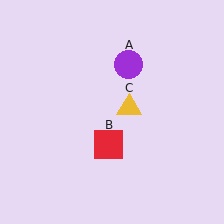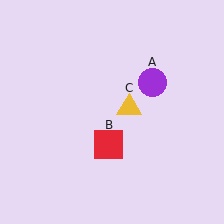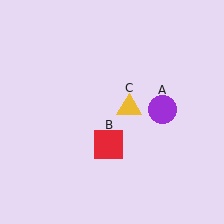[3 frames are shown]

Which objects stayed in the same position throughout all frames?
Red square (object B) and yellow triangle (object C) remained stationary.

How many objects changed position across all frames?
1 object changed position: purple circle (object A).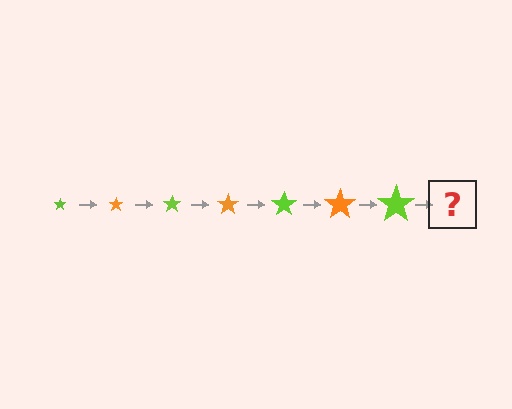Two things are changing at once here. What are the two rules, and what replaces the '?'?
The two rules are that the star grows larger each step and the color cycles through lime and orange. The '?' should be an orange star, larger than the previous one.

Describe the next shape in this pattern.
It should be an orange star, larger than the previous one.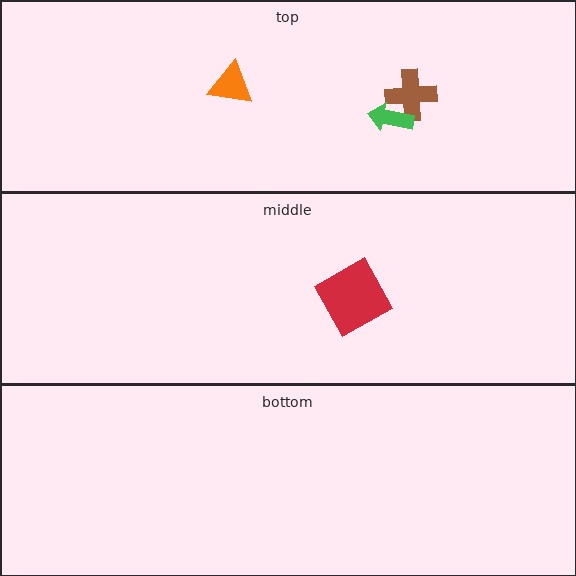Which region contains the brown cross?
The top region.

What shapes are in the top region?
The brown cross, the orange triangle, the green arrow.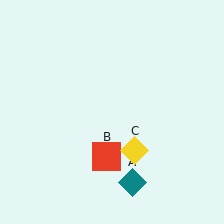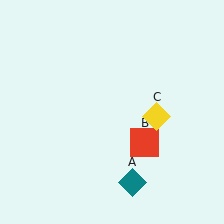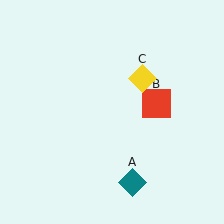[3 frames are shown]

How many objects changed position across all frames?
2 objects changed position: red square (object B), yellow diamond (object C).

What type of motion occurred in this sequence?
The red square (object B), yellow diamond (object C) rotated counterclockwise around the center of the scene.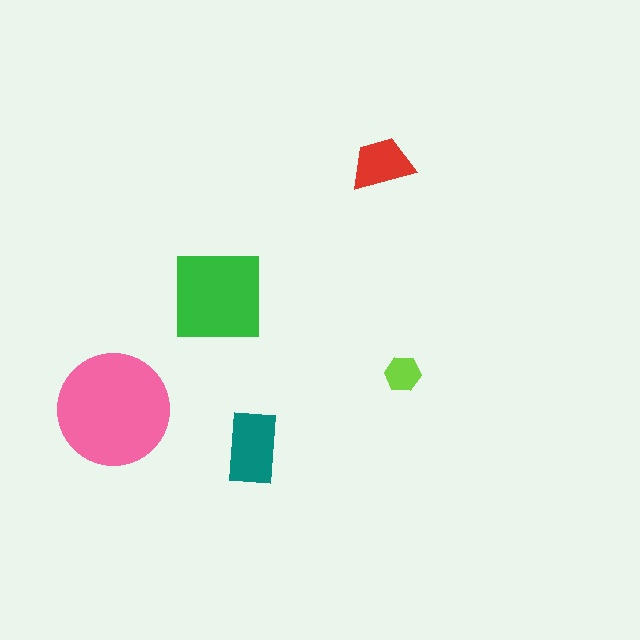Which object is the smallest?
The lime hexagon.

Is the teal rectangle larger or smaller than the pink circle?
Smaller.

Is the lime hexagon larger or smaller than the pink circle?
Smaller.